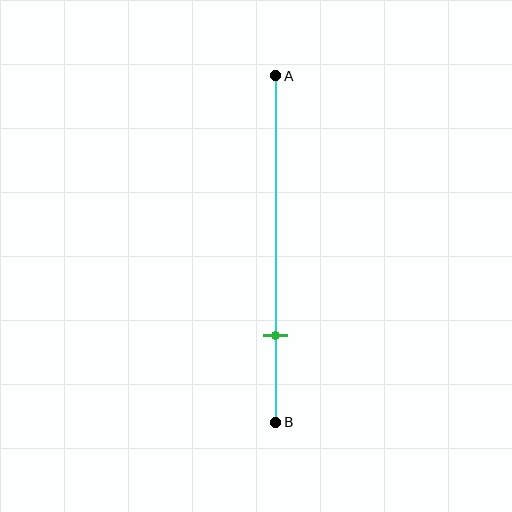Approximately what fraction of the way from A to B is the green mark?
The green mark is approximately 75% of the way from A to B.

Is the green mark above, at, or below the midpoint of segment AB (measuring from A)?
The green mark is below the midpoint of segment AB.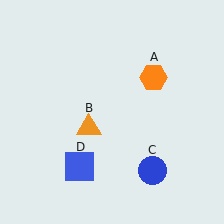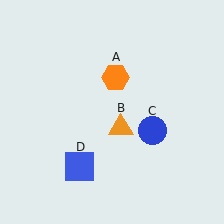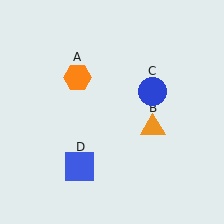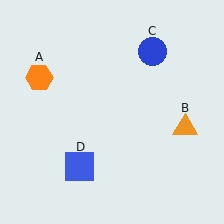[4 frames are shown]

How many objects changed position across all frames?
3 objects changed position: orange hexagon (object A), orange triangle (object B), blue circle (object C).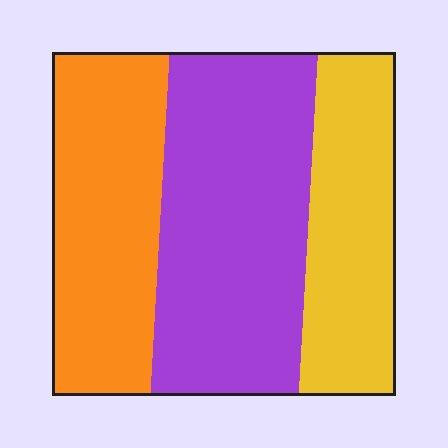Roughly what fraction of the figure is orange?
Orange takes up between a sixth and a third of the figure.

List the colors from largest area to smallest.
From largest to smallest: purple, orange, yellow.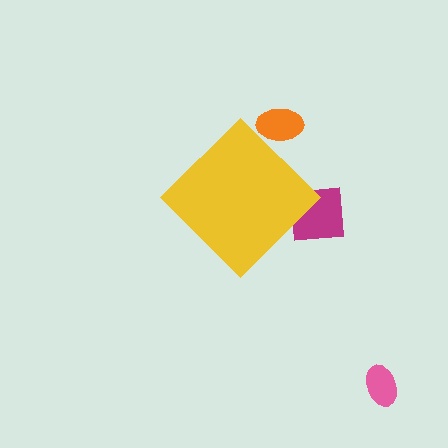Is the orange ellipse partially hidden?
Yes, the orange ellipse is partially hidden behind the yellow diamond.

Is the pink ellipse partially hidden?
No, the pink ellipse is fully visible.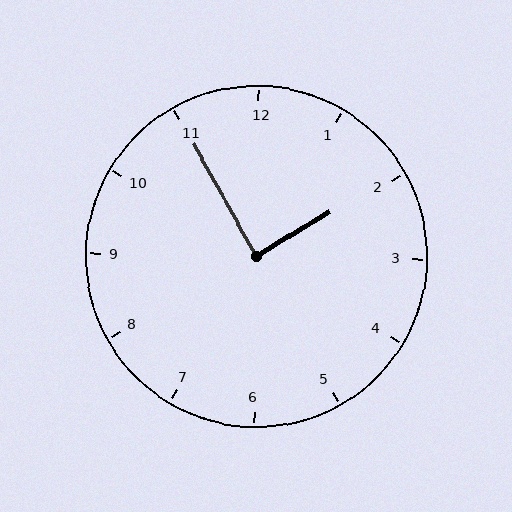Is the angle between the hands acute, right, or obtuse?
It is right.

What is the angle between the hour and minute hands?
Approximately 88 degrees.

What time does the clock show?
1:55.